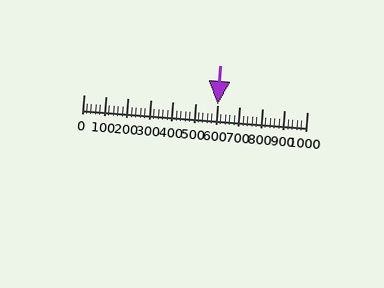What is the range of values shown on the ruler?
The ruler shows values from 0 to 1000.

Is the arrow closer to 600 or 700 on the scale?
The arrow is closer to 600.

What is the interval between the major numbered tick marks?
The major tick marks are spaced 100 units apart.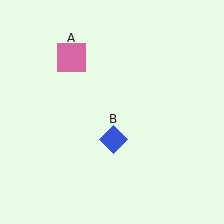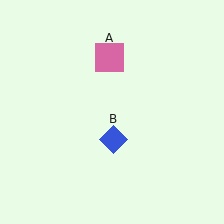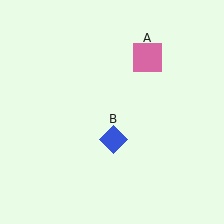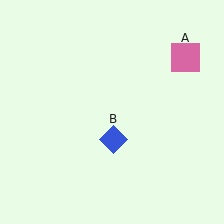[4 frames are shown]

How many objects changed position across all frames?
1 object changed position: pink square (object A).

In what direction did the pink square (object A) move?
The pink square (object A) moved right.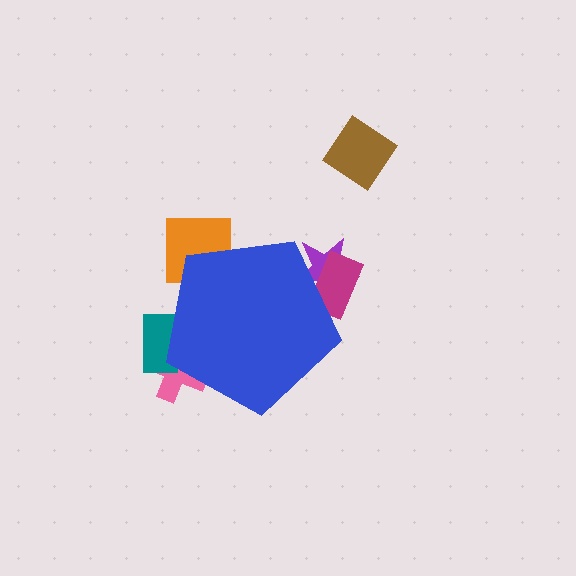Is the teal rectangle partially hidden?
Yes, the teal rectangle is partially hidden behind the blue pentagon.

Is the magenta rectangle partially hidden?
Yes, the magenta rectangle is partially hidden behind the blue pentagon.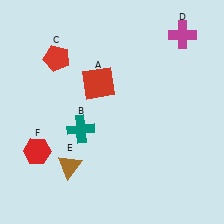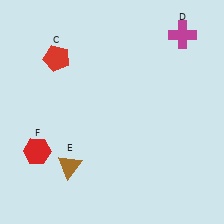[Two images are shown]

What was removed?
The teal cross (B), the red square (A) were removed in Image 2.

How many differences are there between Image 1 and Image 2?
There are 2 differences between the two images.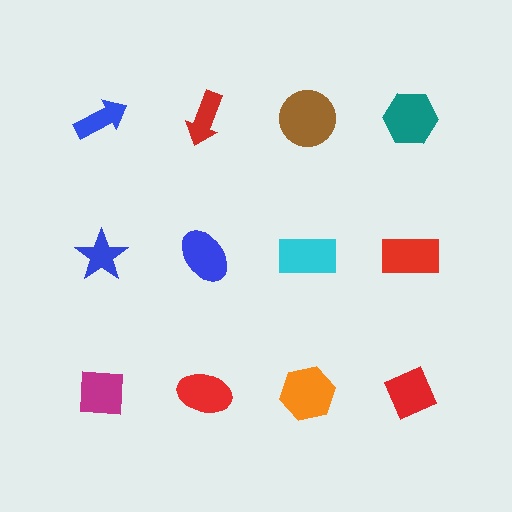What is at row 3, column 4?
A red diamond.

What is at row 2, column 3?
A cyan rectangle.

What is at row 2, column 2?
A blue ellipse.